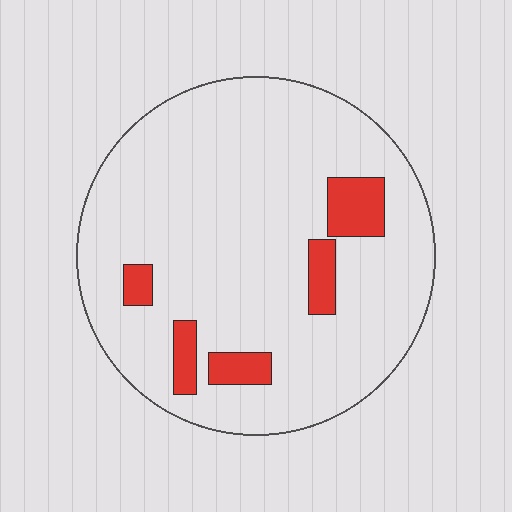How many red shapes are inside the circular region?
5.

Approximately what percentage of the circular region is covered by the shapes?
Approximately 10%.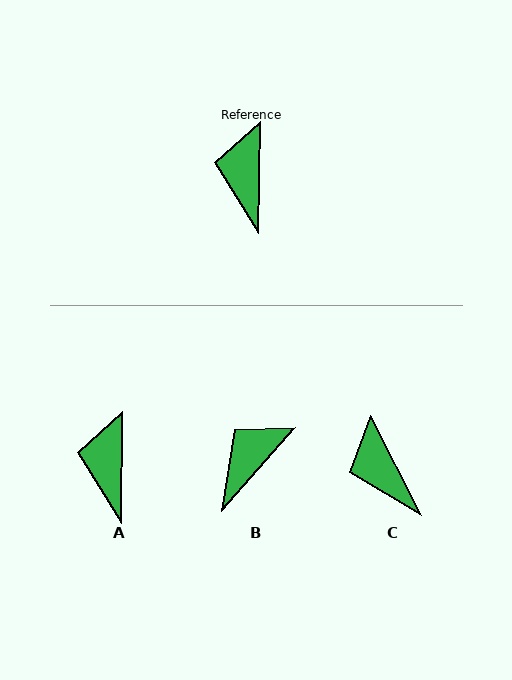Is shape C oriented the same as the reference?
No, it is off by about 28 degrees.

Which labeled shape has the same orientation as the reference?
A.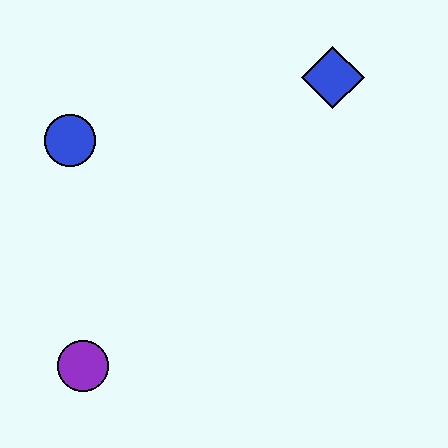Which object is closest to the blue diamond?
The blue circle is closest to the blue diamond.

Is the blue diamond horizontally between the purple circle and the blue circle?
No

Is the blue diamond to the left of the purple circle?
No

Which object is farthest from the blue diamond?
The purple circle is farthest from the blue diamond.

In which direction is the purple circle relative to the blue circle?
The purple circle is below the blue circle.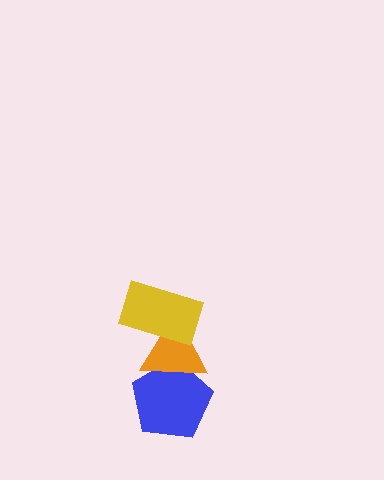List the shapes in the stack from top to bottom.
From top to bottom: the yellow rectangle, the orange triangle, the blue pentagon.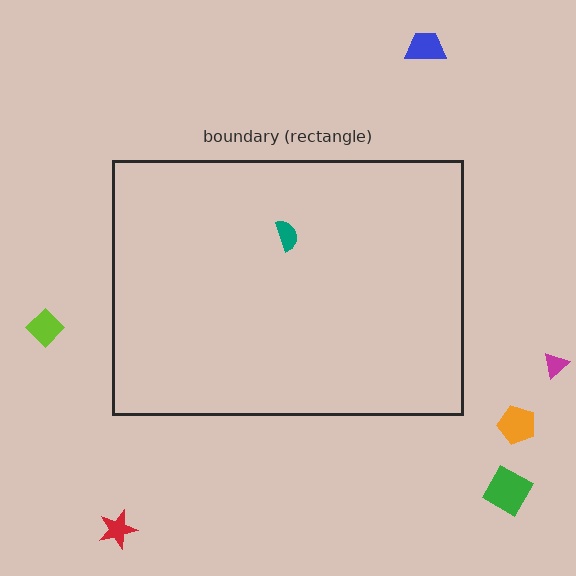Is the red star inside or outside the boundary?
Outside.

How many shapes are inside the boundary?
1 inside, 6 outside.